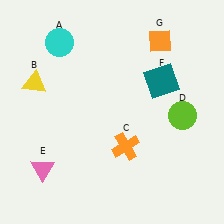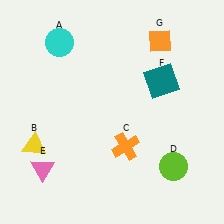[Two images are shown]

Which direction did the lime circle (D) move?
The lime circle (D) moved down.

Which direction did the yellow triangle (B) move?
The yellow triangle (B) moved down.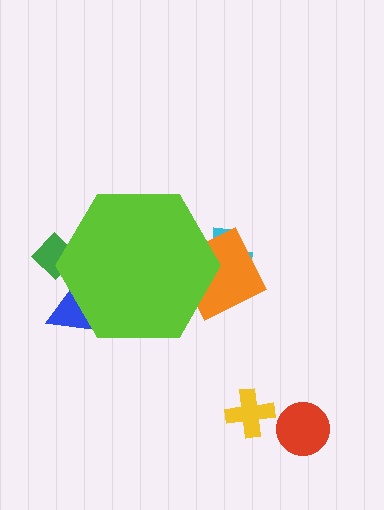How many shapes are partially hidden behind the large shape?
4 shapes are partially hidden.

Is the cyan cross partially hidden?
Yes, the cyan cross is partially hidden behind the lime hexagon.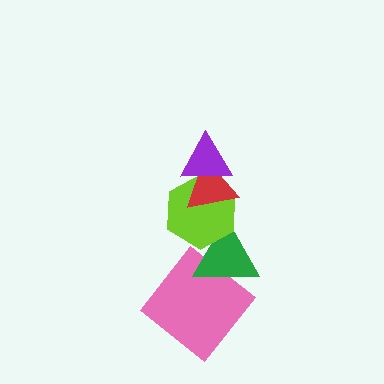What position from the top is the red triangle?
The red triangle is 2nd from the top.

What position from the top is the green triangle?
The green triangle is 4th from the top.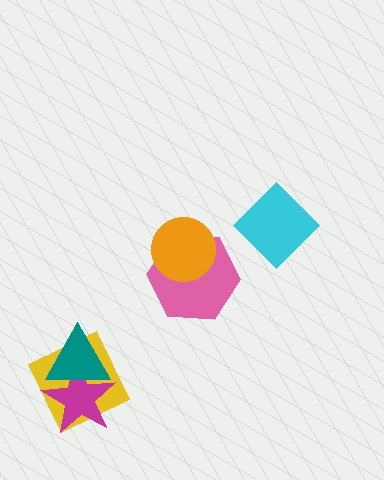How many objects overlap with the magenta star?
2 objects overlap with the magenta star.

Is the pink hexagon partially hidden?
Yes, it is partially covered by another shape.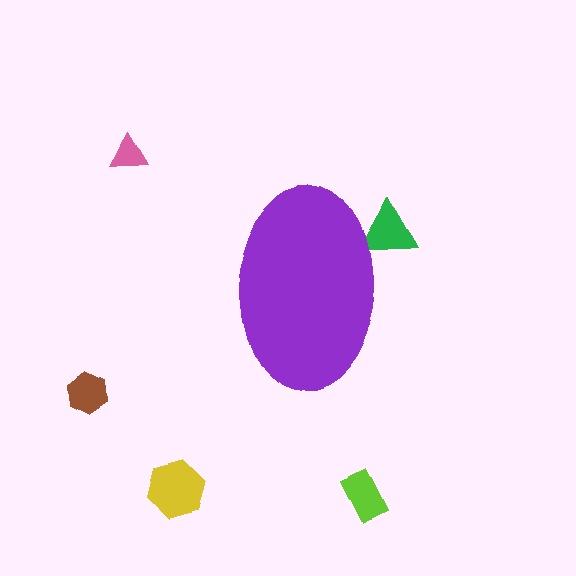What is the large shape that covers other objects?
A purple ellipse.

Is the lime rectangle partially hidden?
No, the lime rectangle is fully visible.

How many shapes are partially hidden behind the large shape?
1 shape is partially hidden.